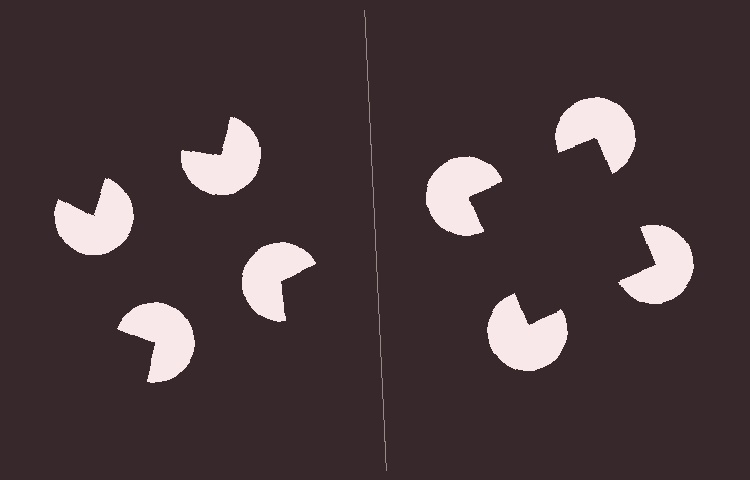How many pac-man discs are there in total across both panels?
8 — 4 on each side.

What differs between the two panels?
The pac-man discs are positioned identically on both sides; only the wedge orientations differ. On the right they align to a square; on the left they are misaligned.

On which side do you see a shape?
An illusory square appears on the right side. On the left side the wedge cuts are rotated, so no coherent shape forms.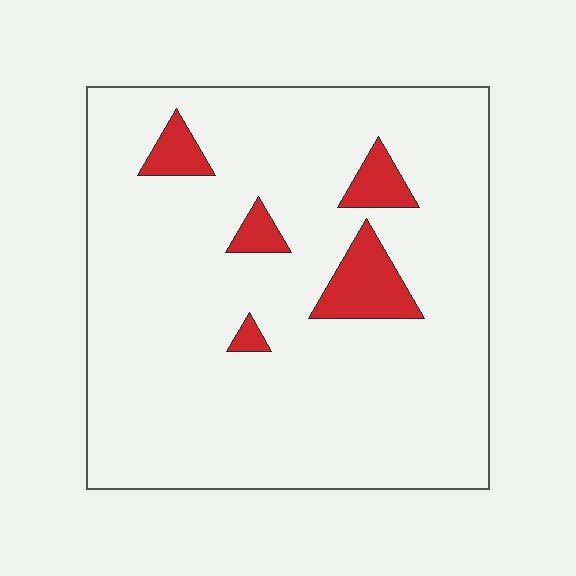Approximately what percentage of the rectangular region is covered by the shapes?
Approximately 10%.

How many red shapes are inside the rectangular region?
5.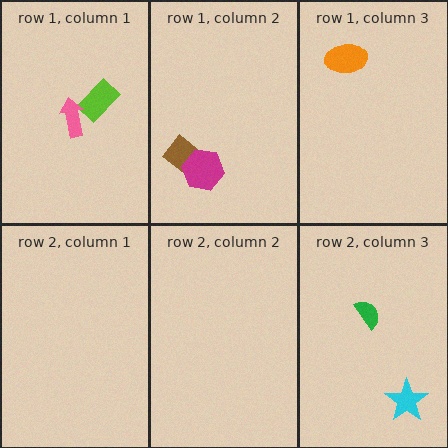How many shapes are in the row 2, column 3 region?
2.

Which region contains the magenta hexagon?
The row 1, column 2 region.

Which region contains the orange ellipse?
The row 1, column 3 region.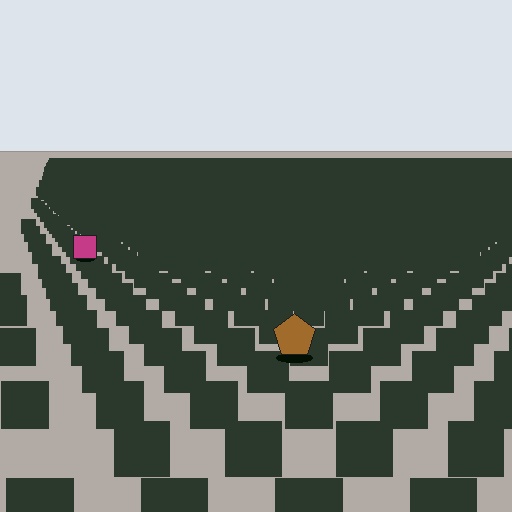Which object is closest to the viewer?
The brown pentagon is closest. The texture marks near it are larger and more spread out.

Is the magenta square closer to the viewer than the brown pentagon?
No. The brown pentagon is closer — you can tell from the texture gradient: the ground texture is coarser near it.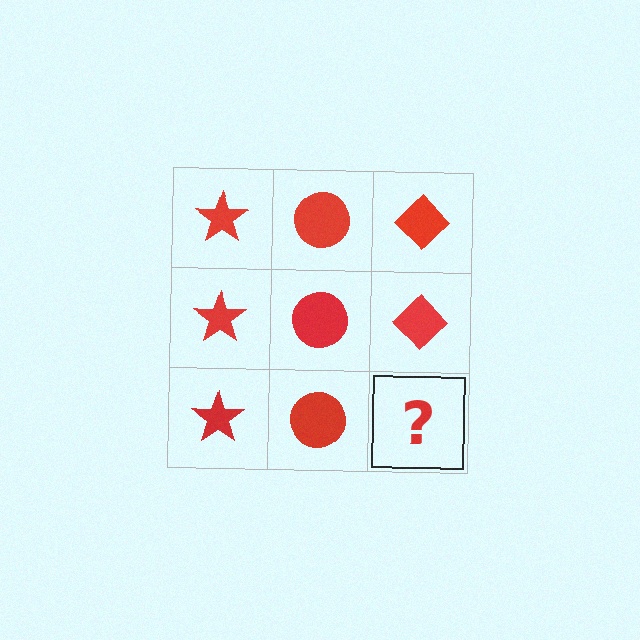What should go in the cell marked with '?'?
The missing cell should contain a red diamond.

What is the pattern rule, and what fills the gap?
The rule is that each column has a consistent shape. The gap should be filled with a red diamond.